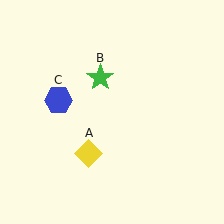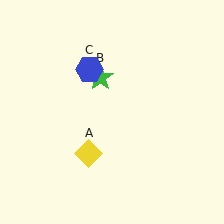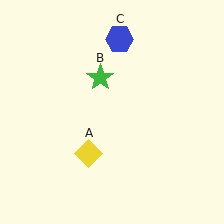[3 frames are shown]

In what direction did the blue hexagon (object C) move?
The blue hexagon (object C) moved up and to the right.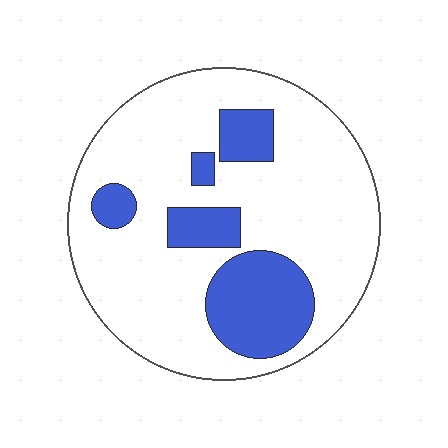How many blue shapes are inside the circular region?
5.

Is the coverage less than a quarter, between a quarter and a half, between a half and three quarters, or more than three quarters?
Less than a quarter.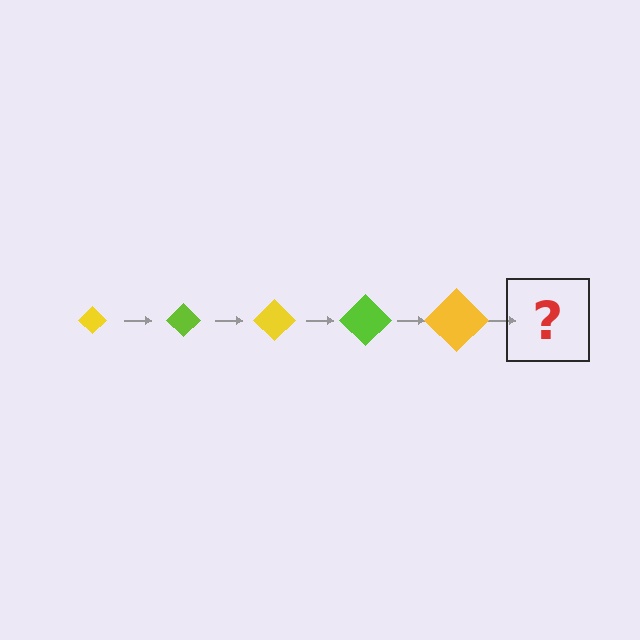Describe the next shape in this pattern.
It should be a lime diamond, larger than the previous one.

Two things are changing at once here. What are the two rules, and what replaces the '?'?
The two rules are that the diamond grows larger each step and the color cycles through yellow and lime. The '?' should be a lime diamond, larger than the previous one.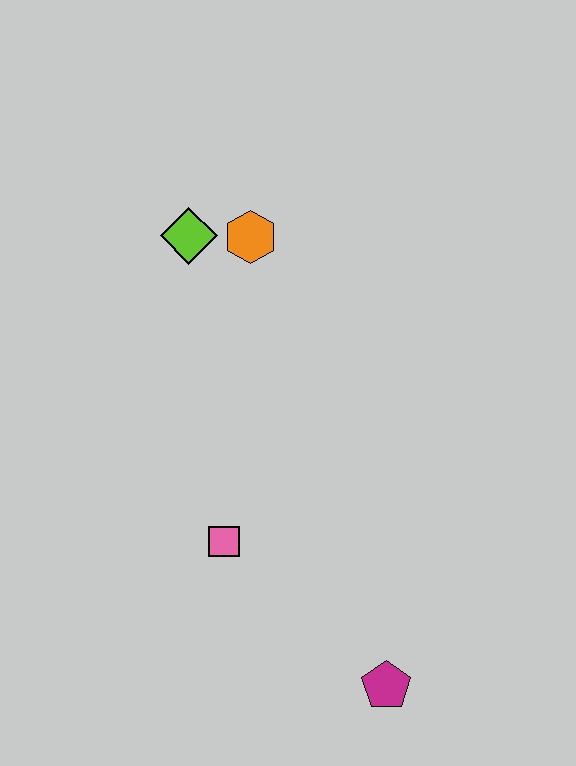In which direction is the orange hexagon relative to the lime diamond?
The orange hexagon is to the right of the lime diamond.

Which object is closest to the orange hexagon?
The lime diamond is closest to the orange hexagon.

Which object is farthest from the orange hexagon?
The magenta pentagon is farthest from the orange hexagon.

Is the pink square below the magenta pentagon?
No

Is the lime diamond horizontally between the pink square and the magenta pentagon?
No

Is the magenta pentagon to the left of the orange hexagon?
No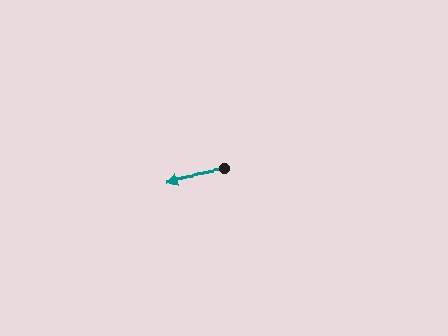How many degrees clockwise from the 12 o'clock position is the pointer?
Approximately 259 degrees.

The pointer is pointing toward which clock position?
Roughly 9 o'clock.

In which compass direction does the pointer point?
West.